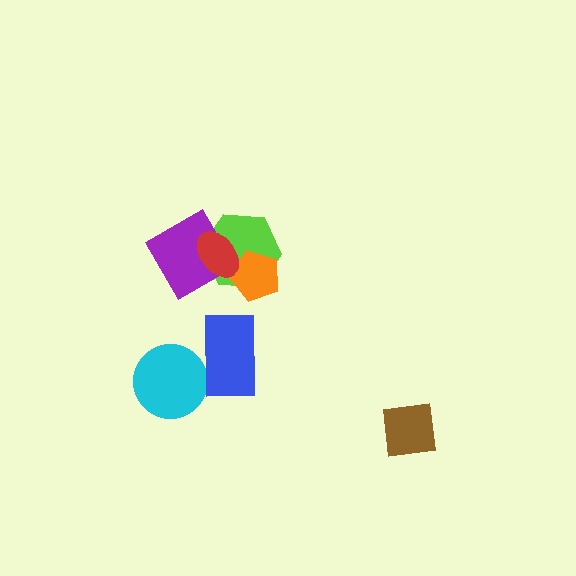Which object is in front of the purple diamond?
The red ellipse is in front of the purple diamond.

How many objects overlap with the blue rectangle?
1 object overlaps with the blue rectangle.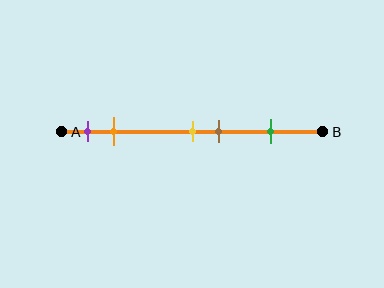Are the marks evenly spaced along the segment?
No, the marks are not evenly spaced.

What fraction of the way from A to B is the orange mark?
The orange mark is approximately 20% (0.2) of the way from A to B.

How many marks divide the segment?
There are 5 marks dividing the segment.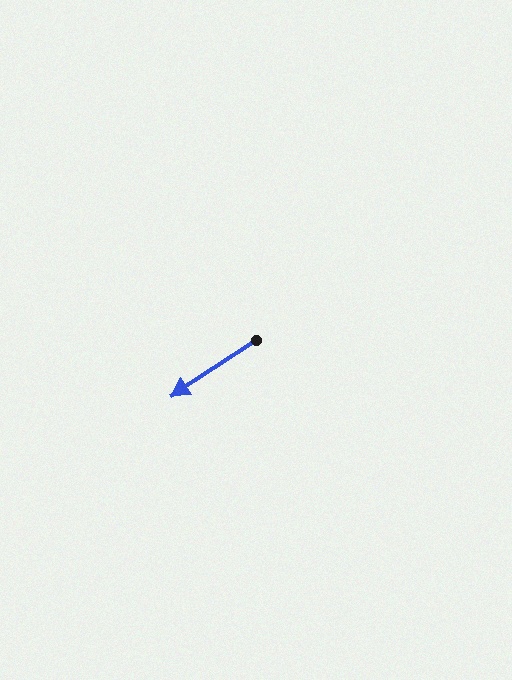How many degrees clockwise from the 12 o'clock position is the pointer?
Approximately 237 degrees.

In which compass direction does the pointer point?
Southwest.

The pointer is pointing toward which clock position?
Roughly 8 o'clock.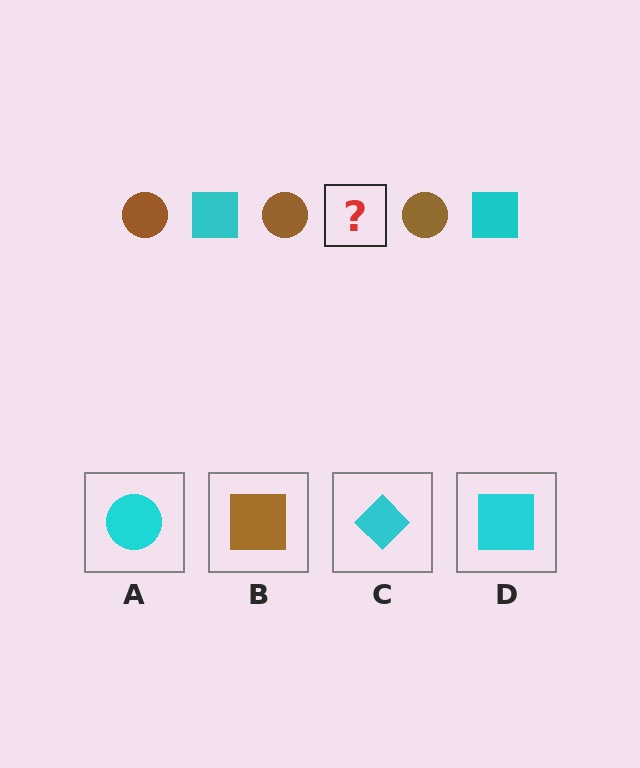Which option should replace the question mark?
Option D.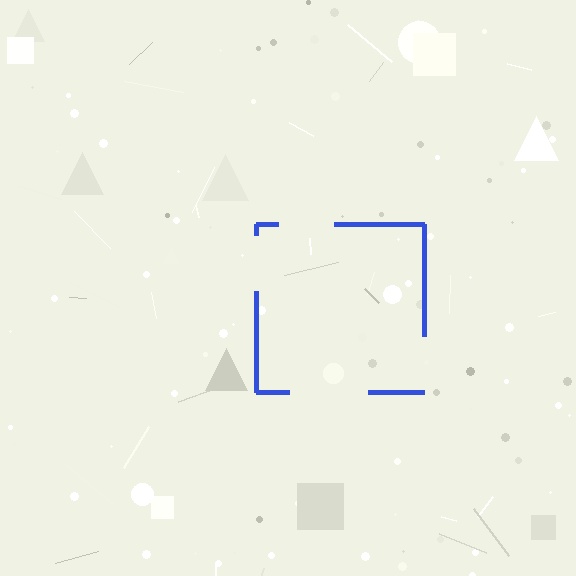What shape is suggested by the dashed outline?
The dashed outline suggests a square.